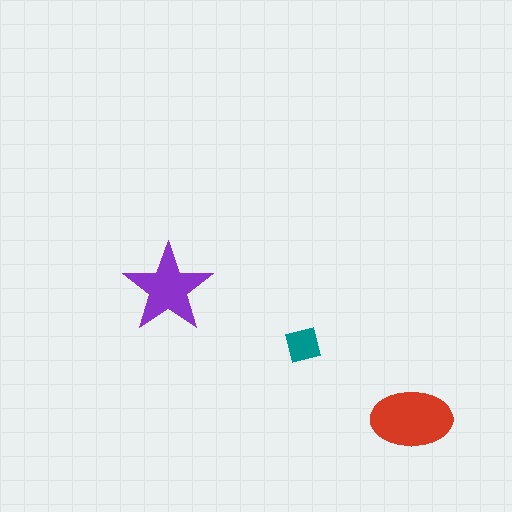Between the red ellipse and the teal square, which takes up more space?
The red ellipse.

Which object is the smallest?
The teal square.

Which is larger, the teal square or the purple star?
The purple star.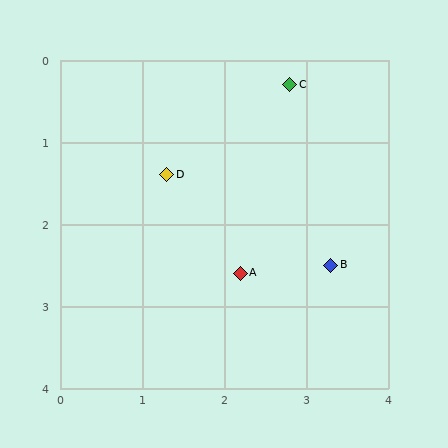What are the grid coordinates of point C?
Point C is at approximately (2.8, 0.3).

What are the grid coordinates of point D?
Point D is at approximately (1.3, 1.4).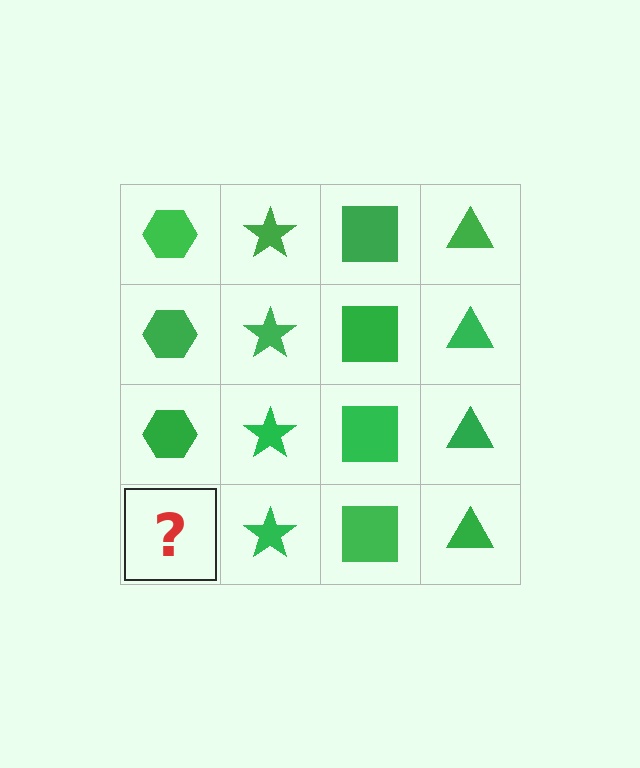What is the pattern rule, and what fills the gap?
The rule is that each column has a consistent shape. The gap should be filled with a green hexagon.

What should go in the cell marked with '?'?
The missing cell should contain a green hexagon.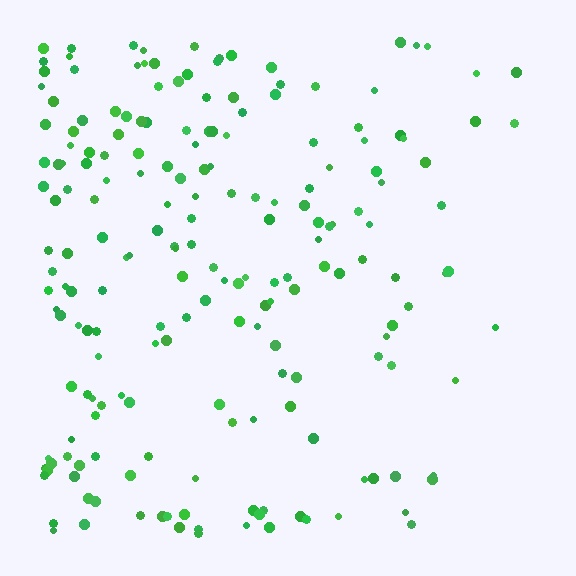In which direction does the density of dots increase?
From right to left, with the left side densest.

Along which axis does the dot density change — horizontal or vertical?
Horizontal.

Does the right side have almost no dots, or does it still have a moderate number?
Still a moderate number, just noticeably fewer than the left.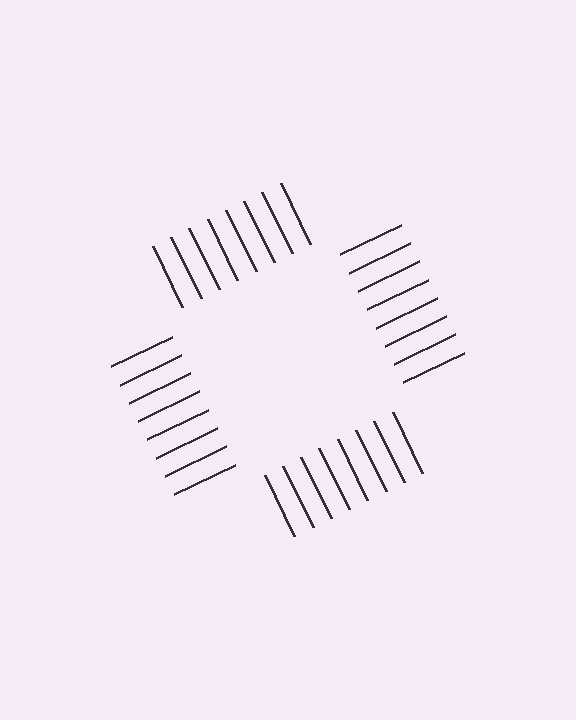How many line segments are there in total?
32 — 8 along each of the 4 edges.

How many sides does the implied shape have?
4 sides — the line-ends trace a square.